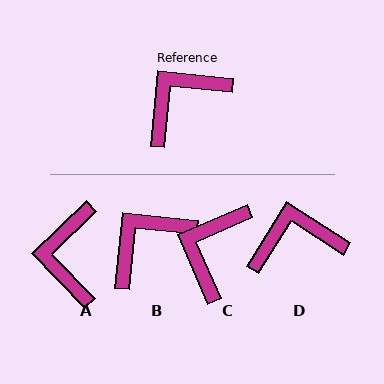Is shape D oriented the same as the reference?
No, it is off by about 27 degrees.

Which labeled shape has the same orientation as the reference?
B.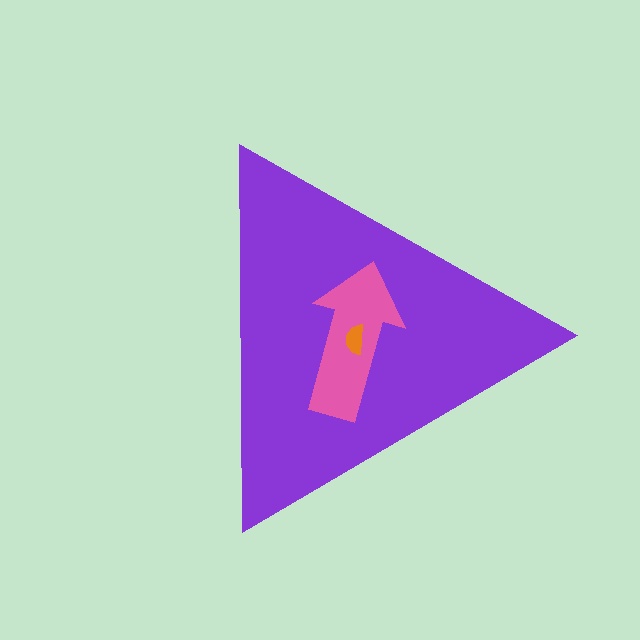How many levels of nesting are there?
3.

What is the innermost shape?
The orange semicircle.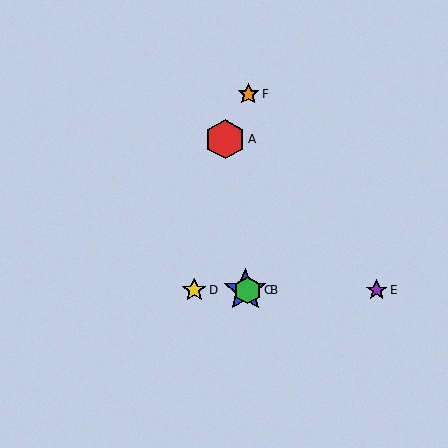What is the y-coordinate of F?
Object F is at y≈94.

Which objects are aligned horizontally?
Objects B, C, D, E are aligned horizontally.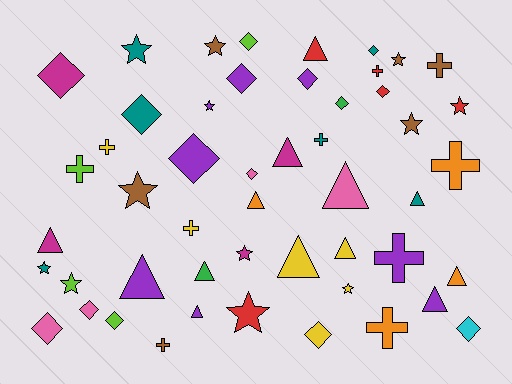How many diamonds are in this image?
There are 15 diamonds.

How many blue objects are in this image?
There are no blue objects.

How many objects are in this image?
There are 50 objects.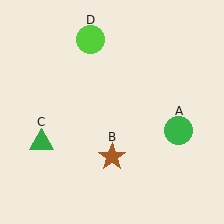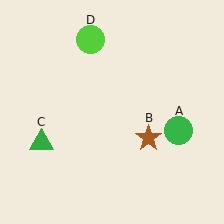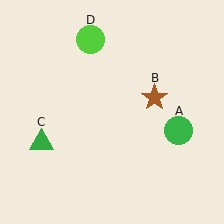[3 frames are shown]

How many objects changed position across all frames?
1 object changed position: brown star (object B).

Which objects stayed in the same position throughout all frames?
Green circle (object A) and green triangle (object C) and lime circle (object D) remained stationary.